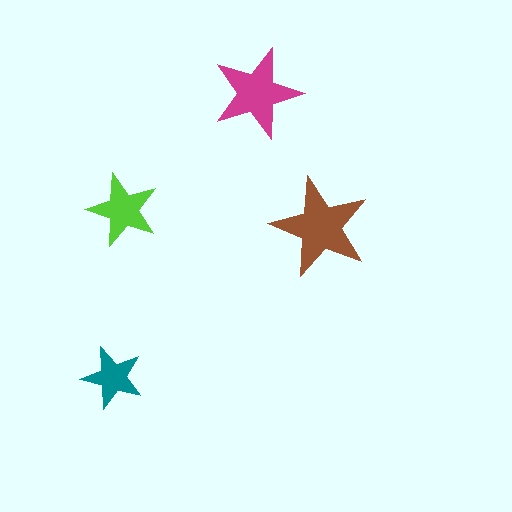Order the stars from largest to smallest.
the brown one, the magenta one, the lime one, the teal one.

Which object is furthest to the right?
The brown star is rightmost.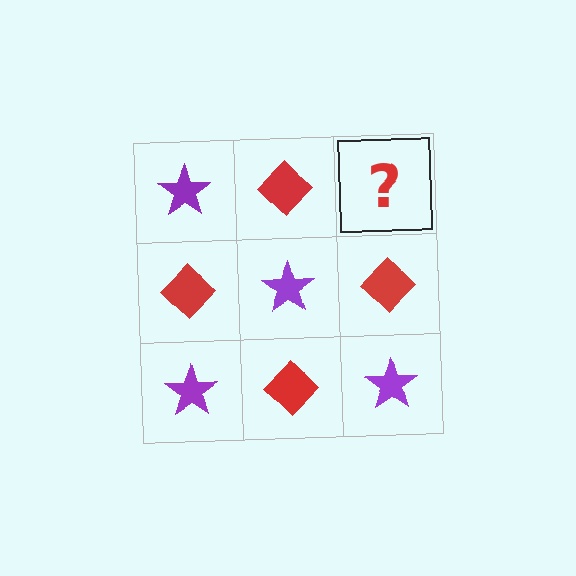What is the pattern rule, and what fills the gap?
The rule is that it alternates purple star and red diamond in a checkerboard pattern. The gap should be filled with a purple star.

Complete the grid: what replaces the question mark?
The question mark should be replaced with a purple star.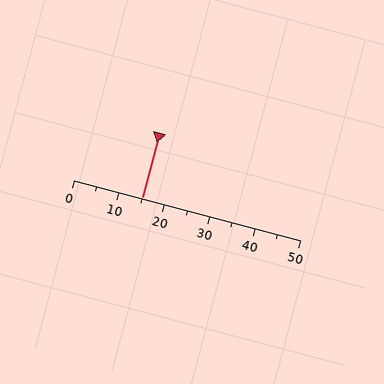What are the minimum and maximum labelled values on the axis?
The axis runs from 0 to 50.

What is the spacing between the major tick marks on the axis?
The major ticks are spaced 10 apart.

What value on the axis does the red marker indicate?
The marker indicates approximately 15.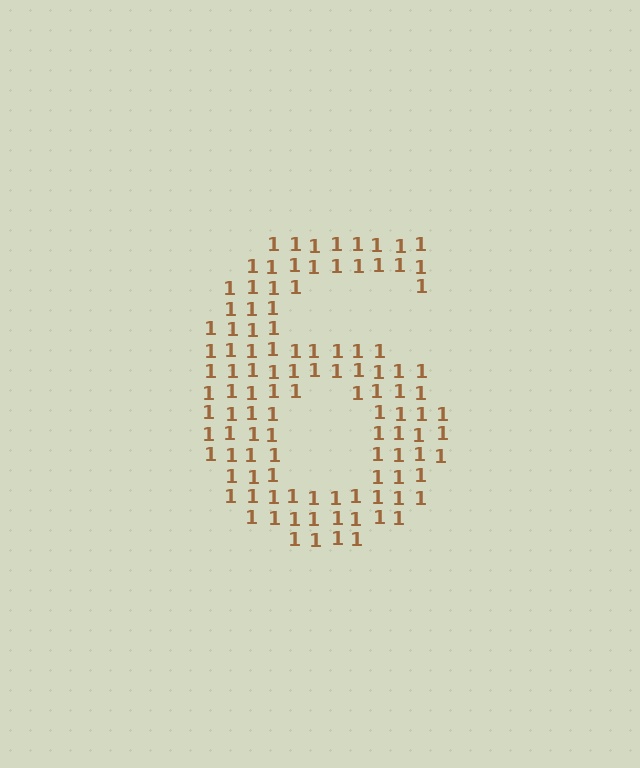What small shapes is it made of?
It is made of small digit 1's.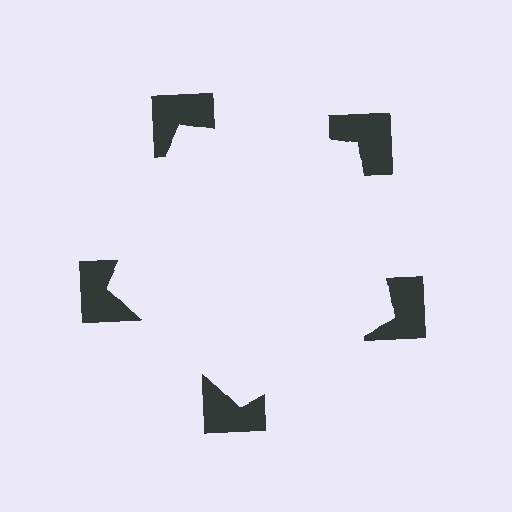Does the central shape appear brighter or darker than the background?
It typically appears slightly brighter than the background, even though no actual brightness change is drawn.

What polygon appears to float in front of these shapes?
An illusory pentagon — its edges are inferred from the aligned wedge cuts in the notched squares, not physically drawn.